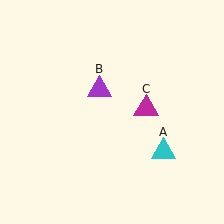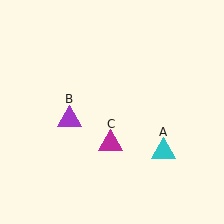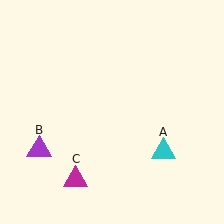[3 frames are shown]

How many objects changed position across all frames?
2 objects changed position: purple triangle (object B), magenta triangle (object C).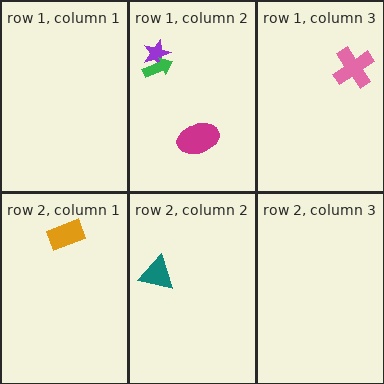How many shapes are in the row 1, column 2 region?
3.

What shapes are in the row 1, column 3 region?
The pink cross.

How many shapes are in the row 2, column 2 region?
1.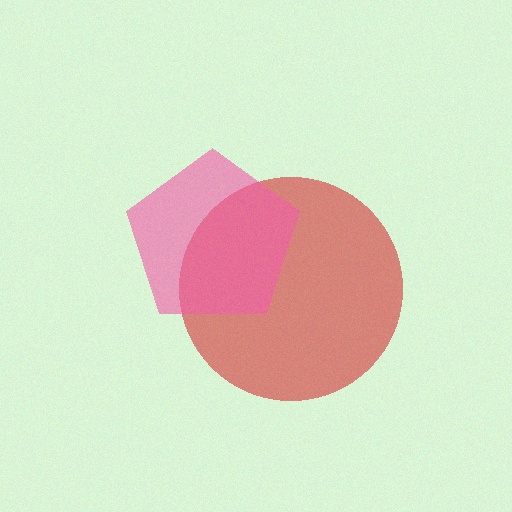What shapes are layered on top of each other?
The layered shapes are: a red circle, a pink pentagon.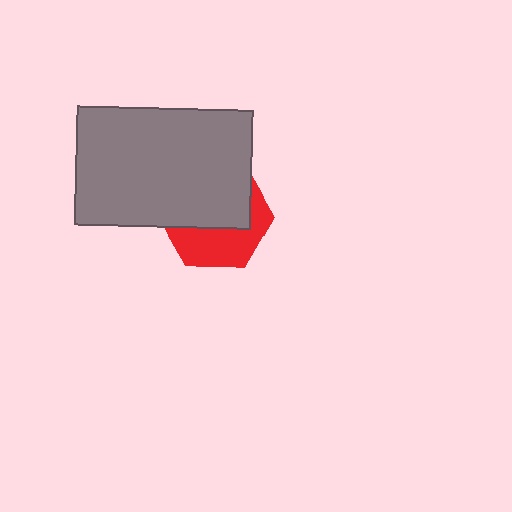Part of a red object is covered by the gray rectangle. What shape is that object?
It is a hexagon.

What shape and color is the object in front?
The object in front is a gray rectangle.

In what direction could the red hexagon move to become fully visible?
The red hexagon could move down. That would shift it out from behind the gray rectangle entirely.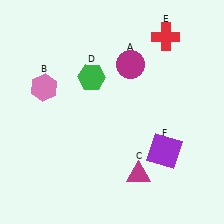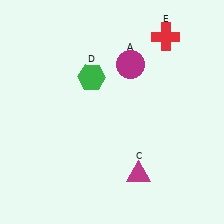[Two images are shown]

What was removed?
The purple square (F), the pink hexagon (B) were removed in Image 2.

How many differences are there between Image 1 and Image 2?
There are 2 differences between the two images.